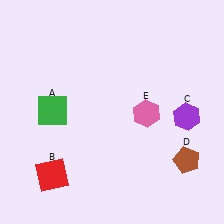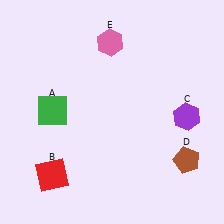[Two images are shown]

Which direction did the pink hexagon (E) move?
The pink hexagon (E) moved up.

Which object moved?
The pink hexagon (E) moved up.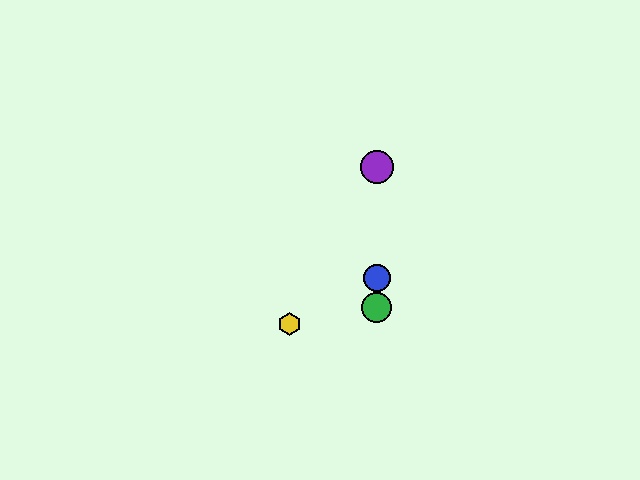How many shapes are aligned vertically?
4 shapes (the red circle, the blue circle, the green circle, the purple circle) are aligned vertically.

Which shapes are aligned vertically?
The red circle, the blue circle, the green circle, the purple circle are aligned vertically.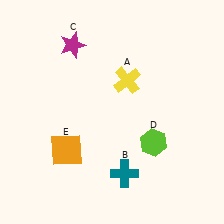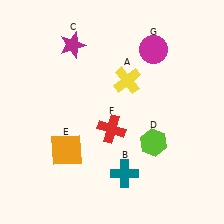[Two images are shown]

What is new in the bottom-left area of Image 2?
A red cross (F) was added in the bottom-left area of Image 2.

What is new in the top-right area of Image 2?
A magenta circle (G) was added in the top-right area of Image 2.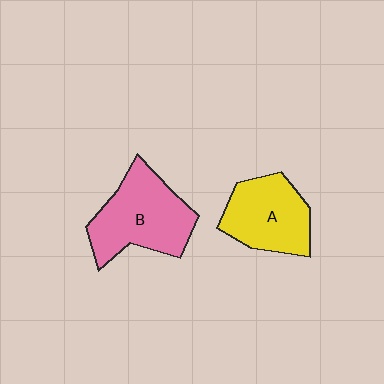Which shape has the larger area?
Shape B (pink).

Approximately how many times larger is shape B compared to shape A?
Approximately 1.2 times.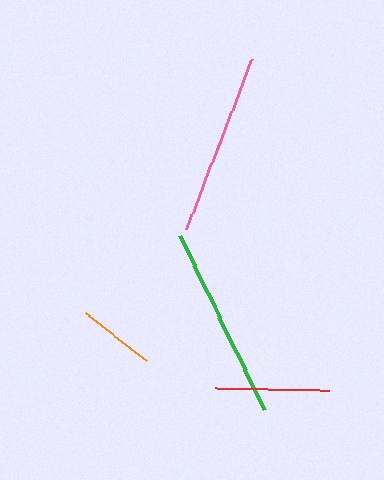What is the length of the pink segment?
The pink segment is approximately 182 pixels long.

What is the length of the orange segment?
The orange segment is approximately 77 pixels long.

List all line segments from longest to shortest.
From longest to shortest: green, pink, red, orange.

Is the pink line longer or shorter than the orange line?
The pink line is longer than the orange line.